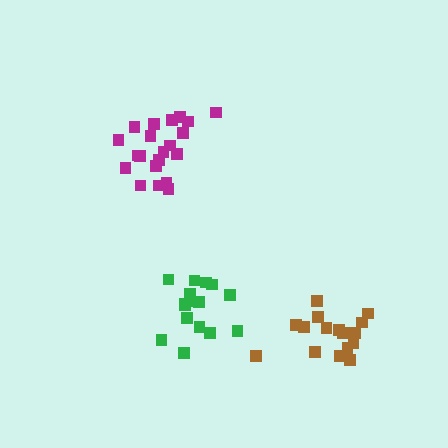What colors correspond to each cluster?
The clusters are colored: magenta, brown, green.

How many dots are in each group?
Group 1: 21 dots, Group 2: 16 dots, Group 3: 16 dots (53 total).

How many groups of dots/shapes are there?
There are 3 groups.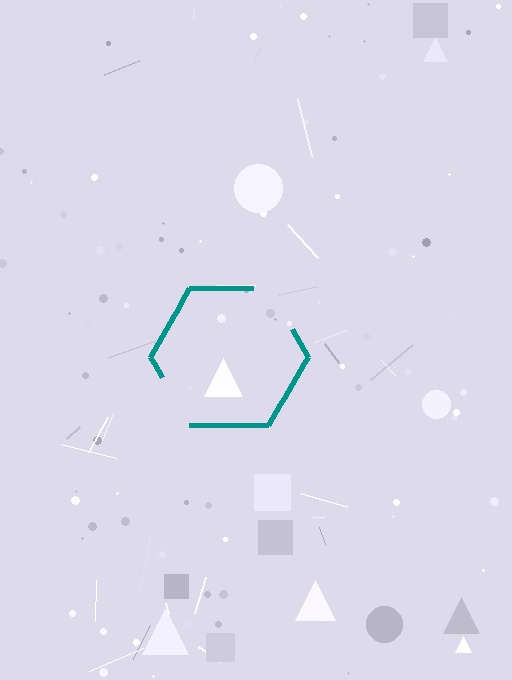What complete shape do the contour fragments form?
The contour fragments form a hexagon.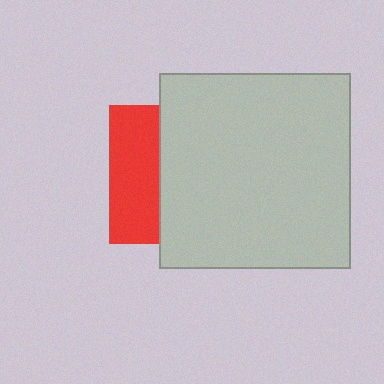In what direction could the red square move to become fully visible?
The red square could move left. That would shift it out from behind the light gray rectangle entirely.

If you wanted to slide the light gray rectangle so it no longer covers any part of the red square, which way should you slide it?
Slide it right — that is the most direct way to separate the two shapes.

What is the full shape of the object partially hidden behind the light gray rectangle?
The partially hidden object is a red square.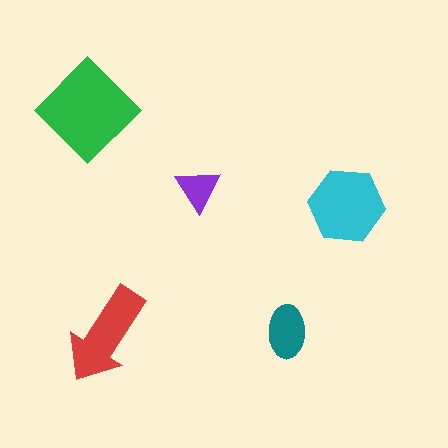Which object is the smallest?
The purple triangle.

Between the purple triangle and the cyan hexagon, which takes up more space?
The cyan hexagon.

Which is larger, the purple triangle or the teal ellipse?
The teal ellipse.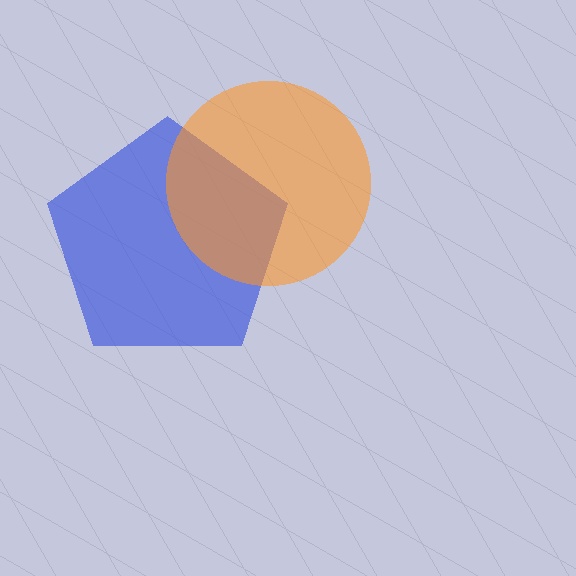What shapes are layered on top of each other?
The layered shapes are: a blue pentagon, an orange circle.